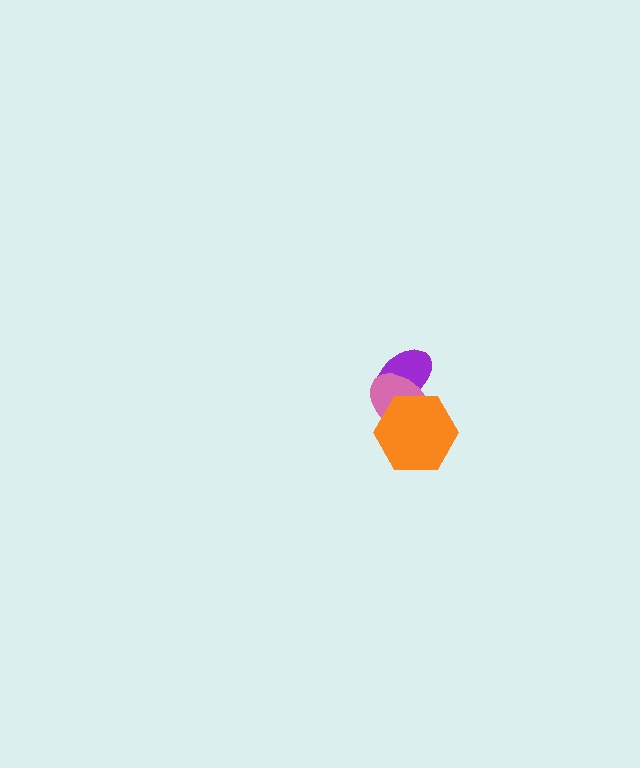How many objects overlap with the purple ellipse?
2 objects overlap with the purple ellipse.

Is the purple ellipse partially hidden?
Yes, it is partially covered by another shape.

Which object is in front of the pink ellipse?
The orange hexagon is in front of the pink ellipse.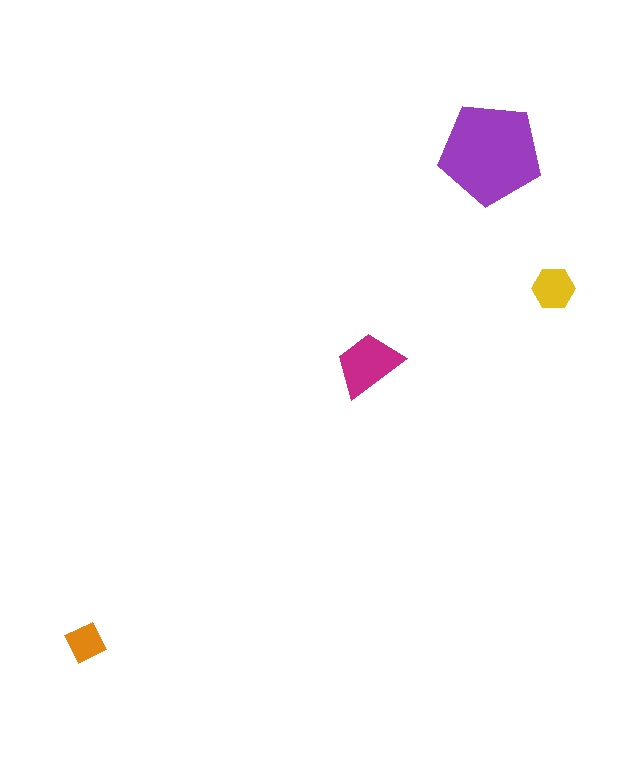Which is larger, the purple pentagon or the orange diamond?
The purple pentagon.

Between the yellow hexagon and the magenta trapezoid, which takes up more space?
The magenta trapezoid.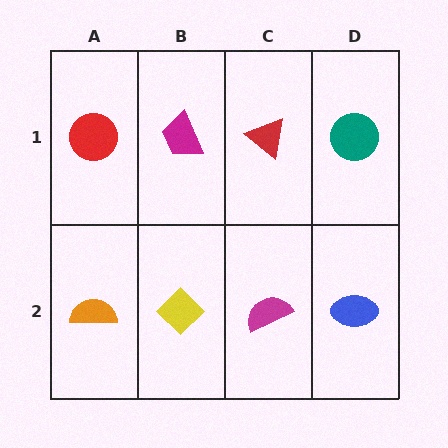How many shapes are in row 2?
4 shapes.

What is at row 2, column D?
A blue ellipse.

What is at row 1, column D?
A teal circle.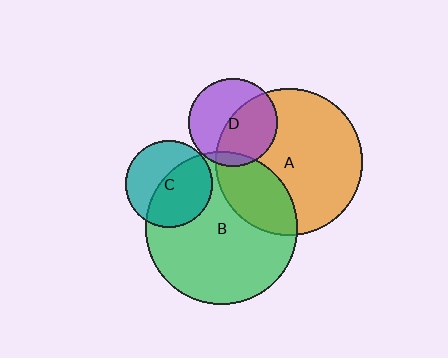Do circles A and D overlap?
Yes.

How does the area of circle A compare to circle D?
Approximately 2.7 times.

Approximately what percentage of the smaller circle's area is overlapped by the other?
Approximately 50%.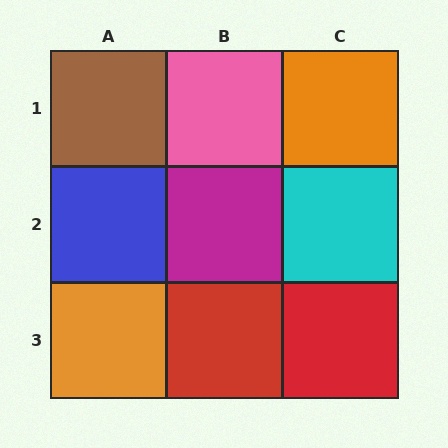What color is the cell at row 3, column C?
Red.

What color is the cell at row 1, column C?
Orange.